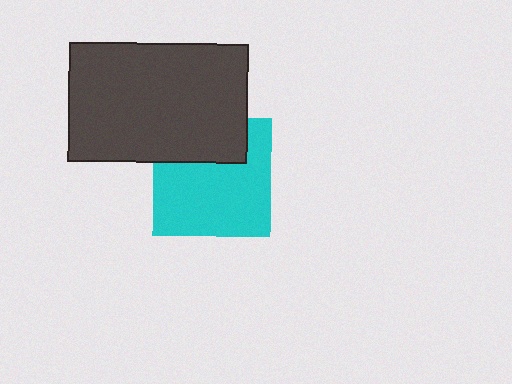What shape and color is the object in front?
The object in front is a dark gray rectangle.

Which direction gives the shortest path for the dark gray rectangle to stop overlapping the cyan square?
Moving up gives the shortest separation.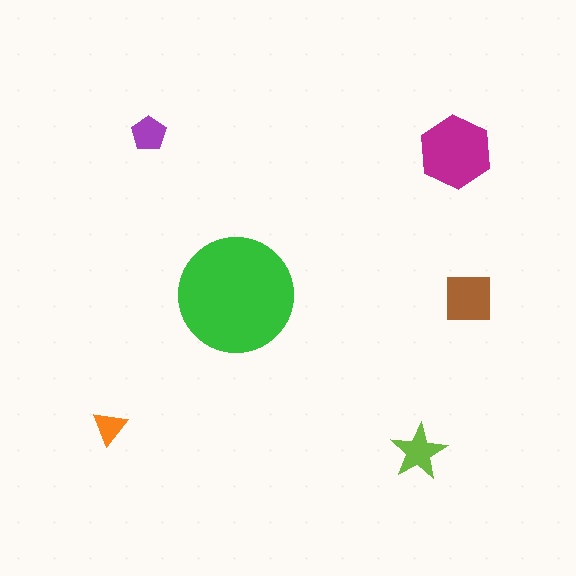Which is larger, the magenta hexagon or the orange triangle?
The magenta hexagon.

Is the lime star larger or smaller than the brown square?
Smaller.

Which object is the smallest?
The orange triangle.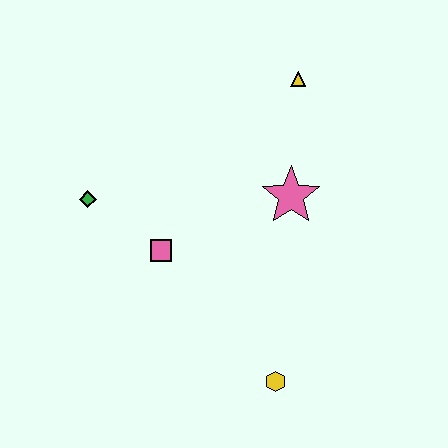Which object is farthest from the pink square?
The yellow triangle is farthest from the pink square.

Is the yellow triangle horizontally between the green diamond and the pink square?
No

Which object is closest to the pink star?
The yellow triangle is closest to the pink star.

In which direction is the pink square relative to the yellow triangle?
The pink square is below the yellow triangle.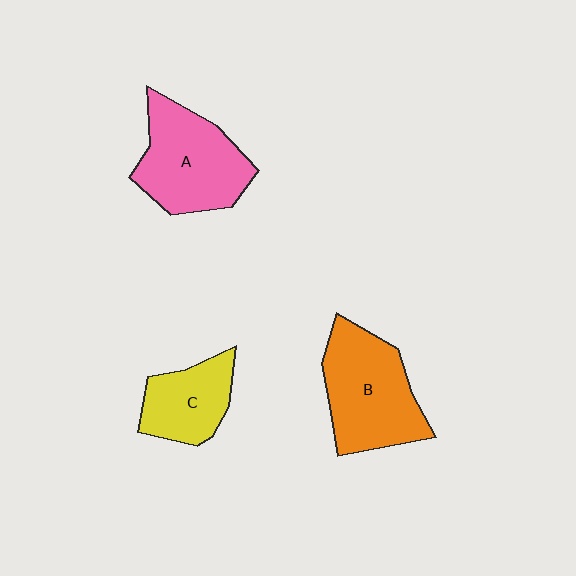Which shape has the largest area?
Shape B (orange).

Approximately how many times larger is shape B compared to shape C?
Approximately 1.6 times.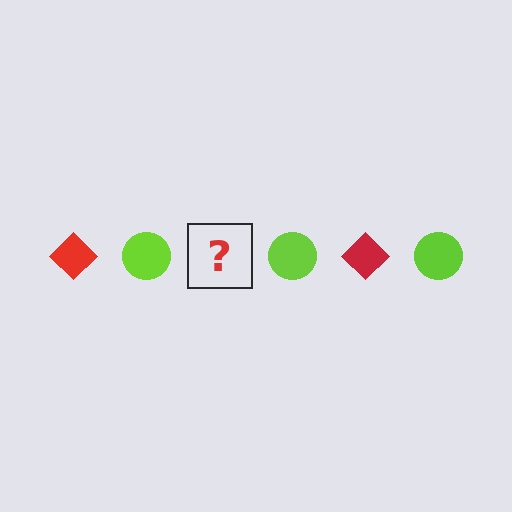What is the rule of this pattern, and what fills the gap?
The rule is that the pattern alternates between red diamond and lime circle. The gap should be filled with a red diamond.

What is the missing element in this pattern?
The missing element is a red diamond.